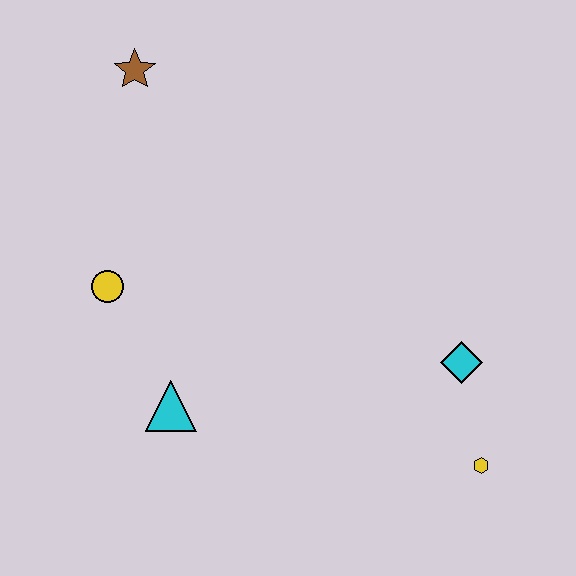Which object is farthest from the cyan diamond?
The brown star is farthest from the cyan diamond.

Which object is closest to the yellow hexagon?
The cyan diamond is closest to the yellow hexagon.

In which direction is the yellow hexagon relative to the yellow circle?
The yellow hexagon is to the right of the yellow circle.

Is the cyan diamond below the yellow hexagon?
No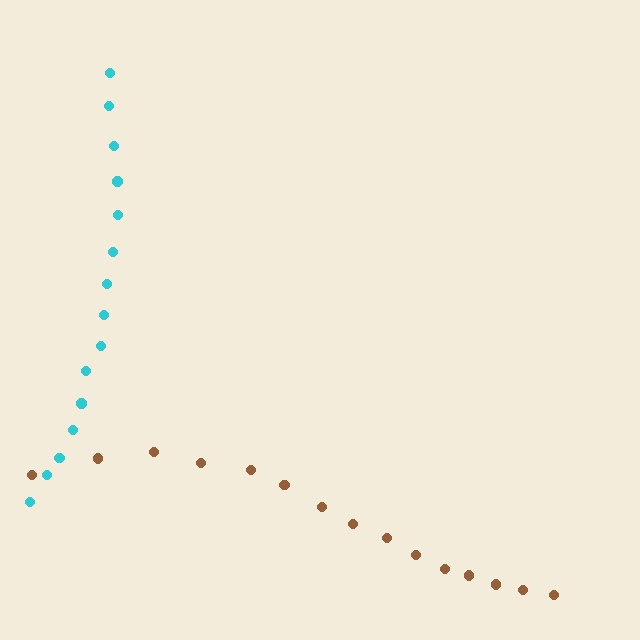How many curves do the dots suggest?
There are 2 distinct paths.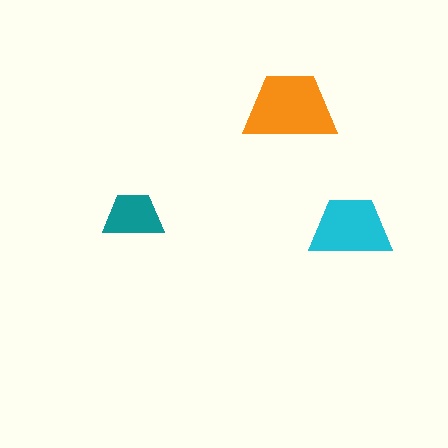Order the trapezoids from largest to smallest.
the orange one, the cyan one, the teal one.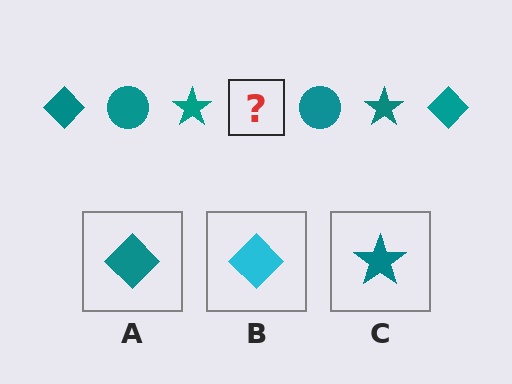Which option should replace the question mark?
Option A.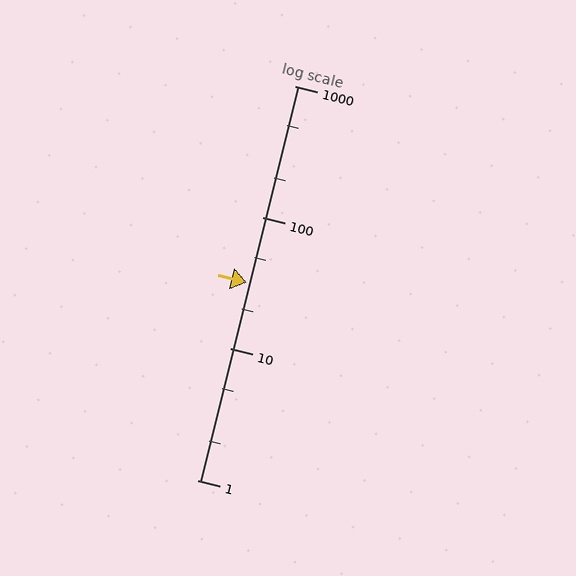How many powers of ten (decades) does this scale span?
The scale spans 3 decades, from 1 to 1000.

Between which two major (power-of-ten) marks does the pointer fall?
The pointer is between 10 and 100.